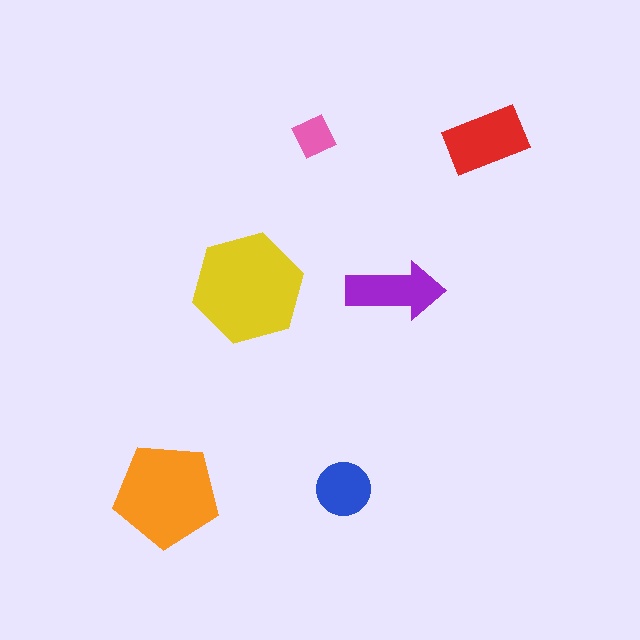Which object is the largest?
The yellow hexagon.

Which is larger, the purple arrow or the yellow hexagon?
The yellow hexagon.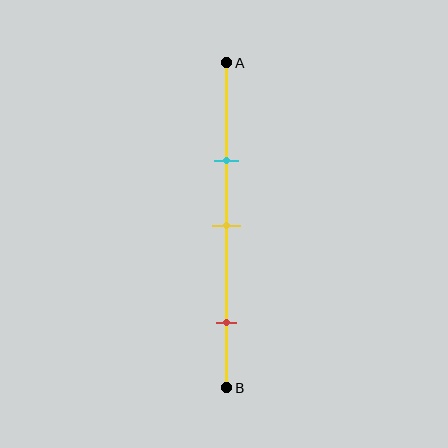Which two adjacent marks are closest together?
The cyan and yellow marks are the closest adjacent pair.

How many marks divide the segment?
There are 3 marks dividing the segment.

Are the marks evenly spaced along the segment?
No, the marks are not evenly spaced.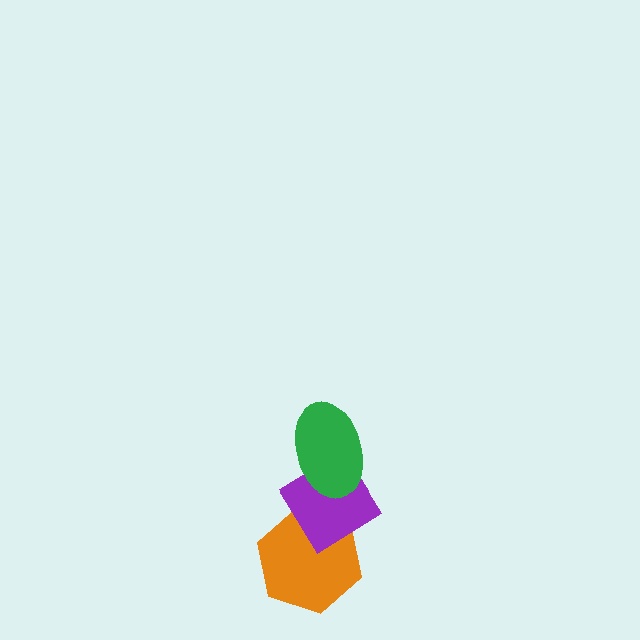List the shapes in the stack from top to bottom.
From top to bottom: the green ellipse, the purple diamond, the orange hexagon.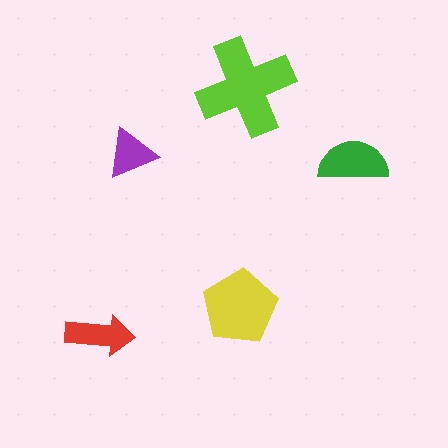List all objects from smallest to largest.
The purple triangle, the red arrow, the green semicircle, the yellow pentagon, the lime cross.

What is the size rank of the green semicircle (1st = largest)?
3rd.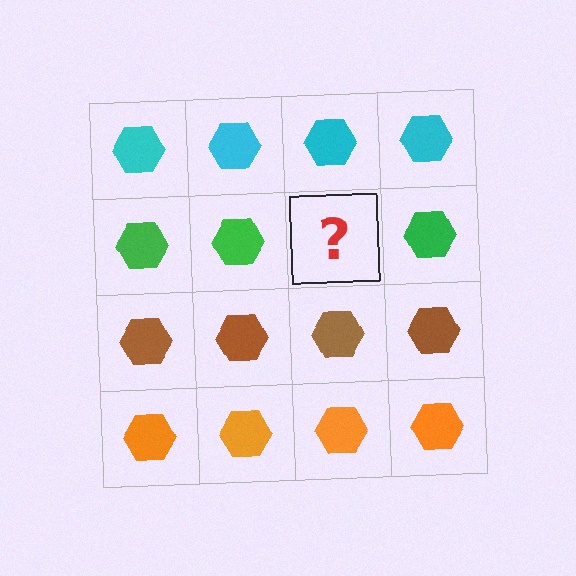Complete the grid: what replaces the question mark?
The question mark should be replaced with a green hexagon.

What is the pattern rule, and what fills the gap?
The rule is that each row has a consistent color. The gap should be filled with a green hexagon.